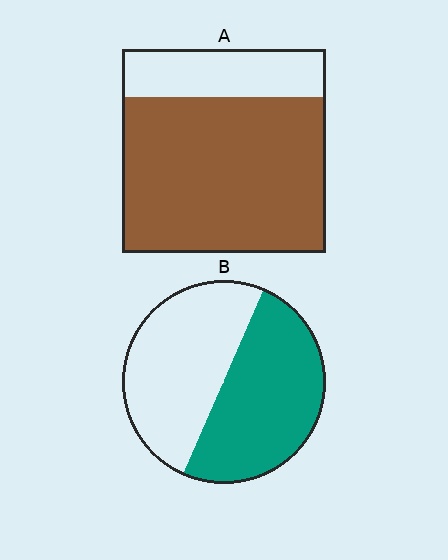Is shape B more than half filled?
Roughly half.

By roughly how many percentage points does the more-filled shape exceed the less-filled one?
By roughly 25 percentage points (A over B).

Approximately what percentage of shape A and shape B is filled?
A is approximately 75% and B is approximately 50%.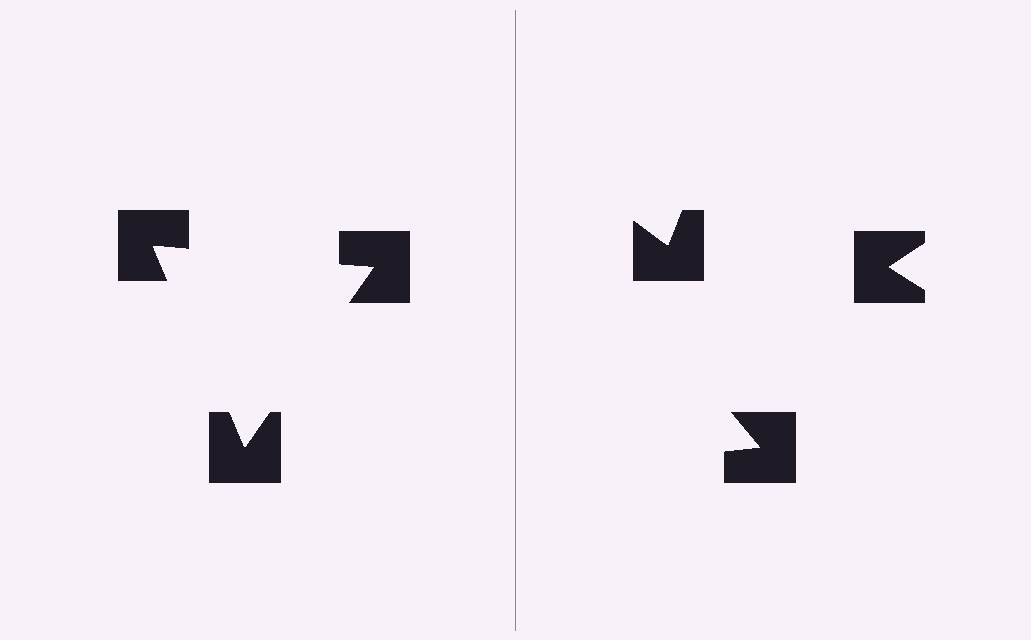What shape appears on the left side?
An illusory triangle.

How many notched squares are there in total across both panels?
6 — 3 on each side.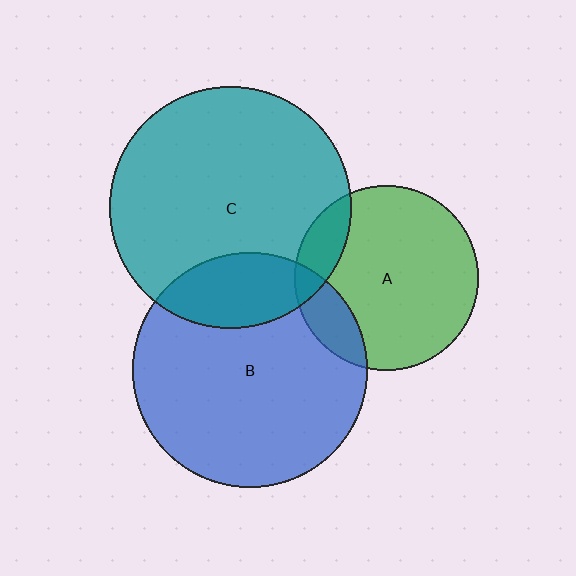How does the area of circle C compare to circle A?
Approximately 1.7 times.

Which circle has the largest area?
Circle C (teal).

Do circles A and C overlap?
Yes.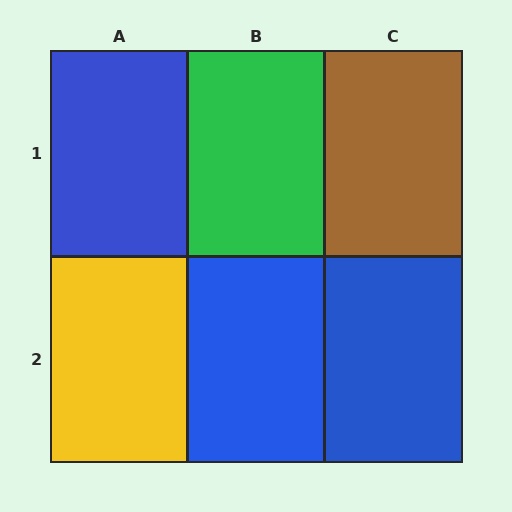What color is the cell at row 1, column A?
Blue.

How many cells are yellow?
1 cell is yellow.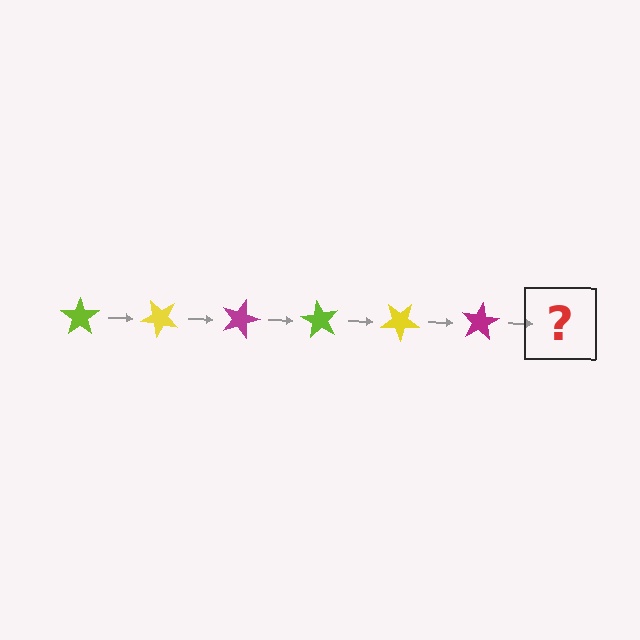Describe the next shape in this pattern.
It should be a lime star, rotated 270 degrees from the start.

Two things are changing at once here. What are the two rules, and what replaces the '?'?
The two rules are that it rotates 45 degrees each step and the color cycles through lime, yellow, and magenta. The '?' should be a lime star, rotated 270 degrees from the start.